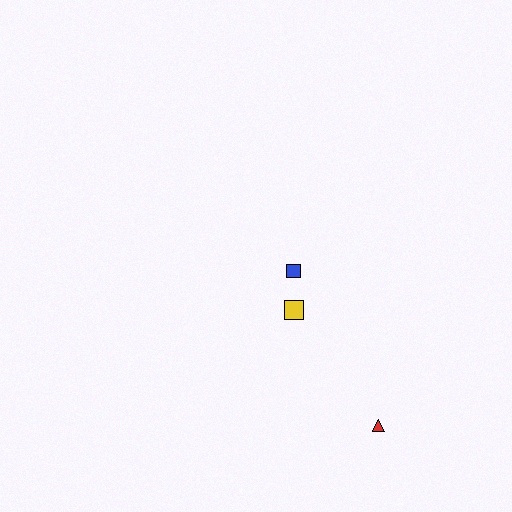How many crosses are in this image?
There are no crosses.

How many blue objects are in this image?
There is 1 blue object.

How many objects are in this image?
There are 3 objects.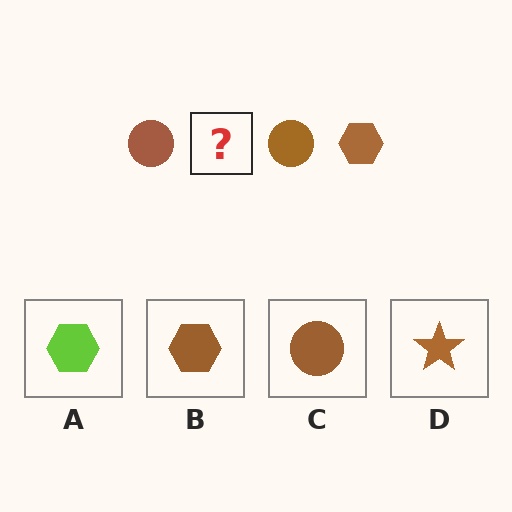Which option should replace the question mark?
Option B.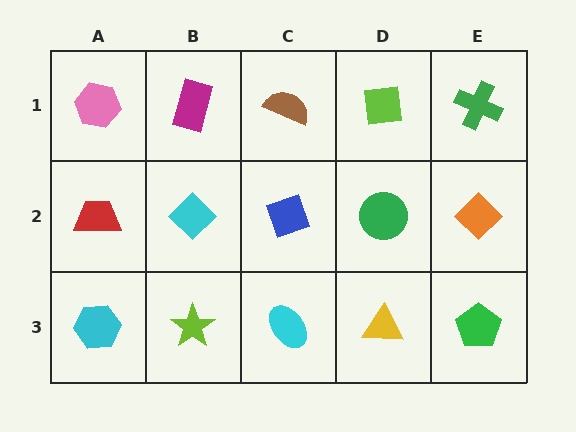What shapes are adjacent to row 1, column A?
A red trapezoid (row 2, column A), a magenta rectangle (row 1, column B).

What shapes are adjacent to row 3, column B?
A cyan diamond (row 2, column B), a cyan hexagon (row 3, column A), a cyan ellipse (row 3, column C).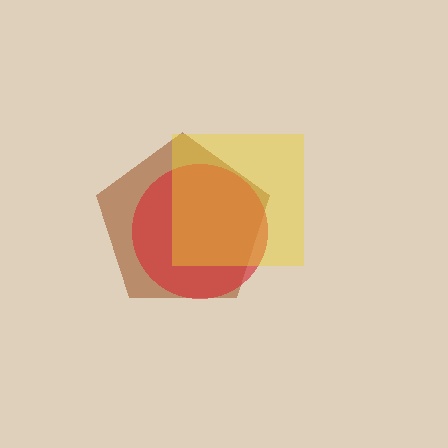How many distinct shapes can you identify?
There are 3 distinct shapes: a brown pentagon, a red circle, a yellow square.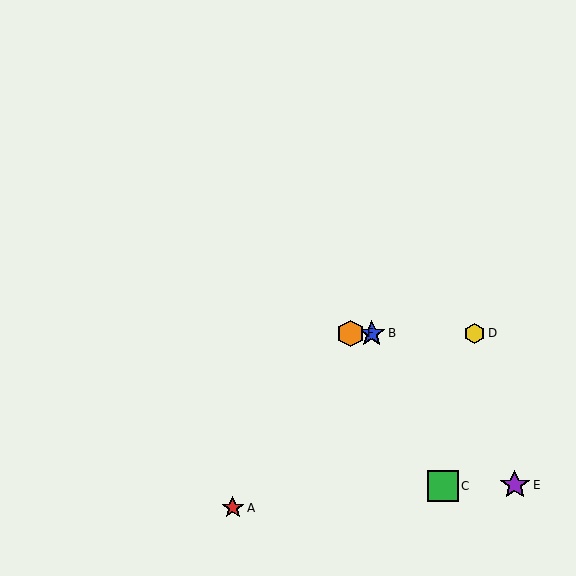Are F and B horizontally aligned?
Yes, both are at y≈333.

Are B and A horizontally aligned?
No, B is at y≈333 and A is at y≈508.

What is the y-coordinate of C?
Object C is at y≈486.